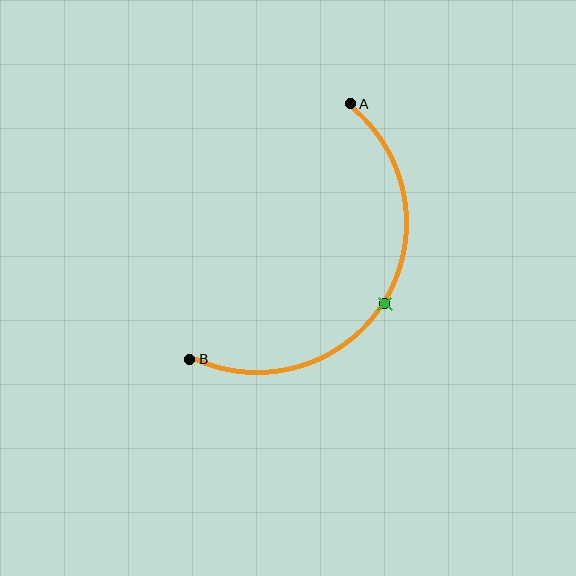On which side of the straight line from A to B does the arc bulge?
The arc bulges to the right of the straight line connecting A and B.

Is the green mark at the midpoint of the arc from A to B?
Yes. The green mark lies on the arc at equal arc-length from both A and B — it is the arc midpoint.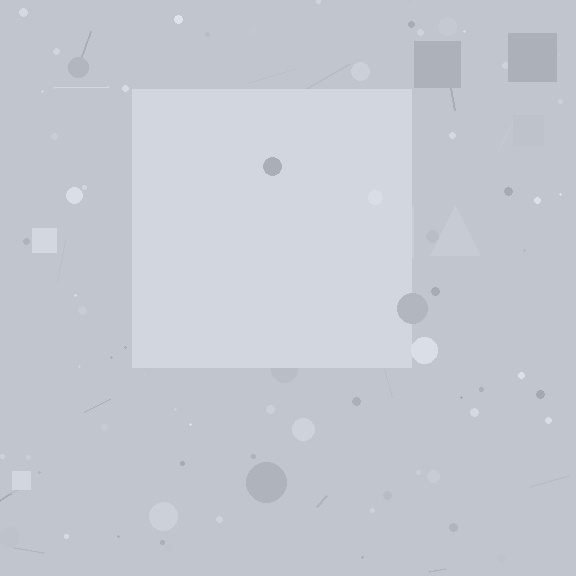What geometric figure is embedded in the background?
A square is embedded in the background.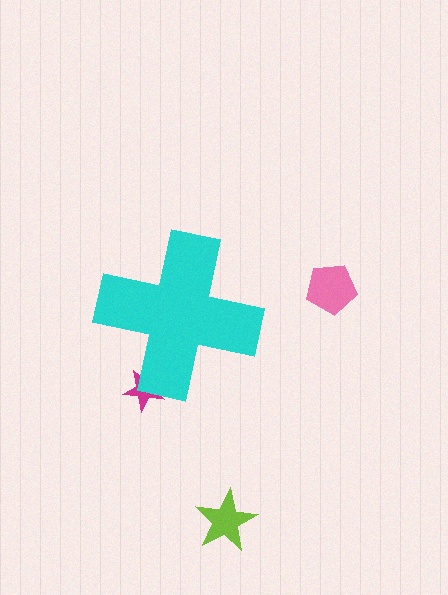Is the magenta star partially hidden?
Yes, the magenta star is partially hidden behind the cyan cross.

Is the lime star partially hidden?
No, the lime star is fully visible.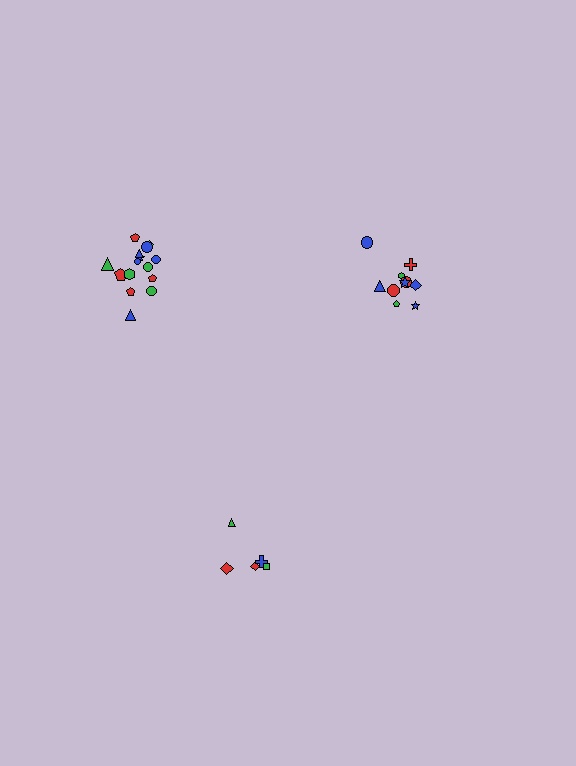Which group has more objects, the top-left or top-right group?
The top-left group.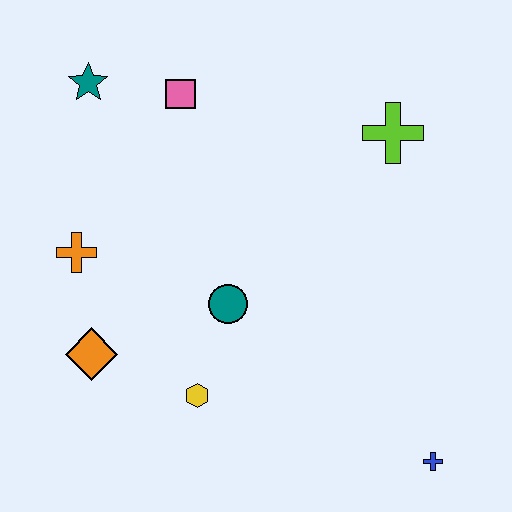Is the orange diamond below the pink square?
Yes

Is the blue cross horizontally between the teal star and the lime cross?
No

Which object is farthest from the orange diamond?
The lime cross is farthest from the orange diamond.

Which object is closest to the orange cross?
The orange diamond is closest to the orange cross.